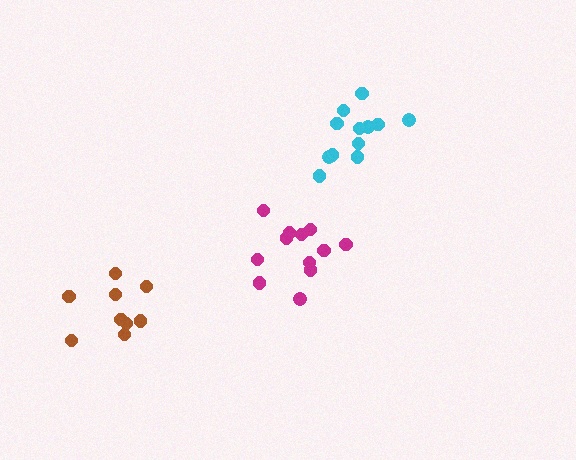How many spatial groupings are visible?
There are 3 spatial groupings.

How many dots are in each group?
Group 1: 12 dots, Group 2: 9 dots, Group 3: 12 dots (33 total).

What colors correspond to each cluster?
The clusters are colored: magenta, brown, cyan.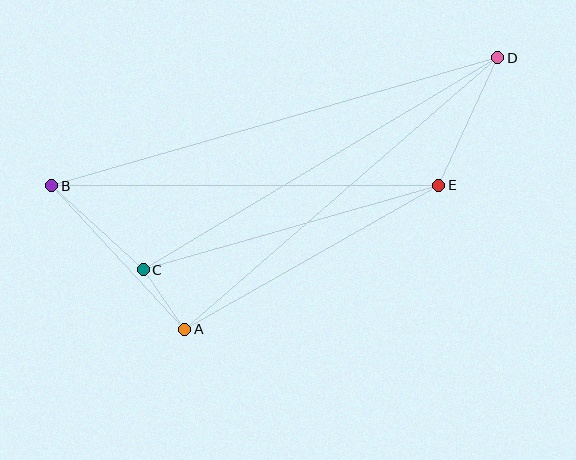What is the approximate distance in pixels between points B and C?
The distance between B and C is approximately 124 pixels.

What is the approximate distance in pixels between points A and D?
The distance between A and D is approximately 414 pixels.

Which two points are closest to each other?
Points A and C are closest to each other.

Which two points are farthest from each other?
Points B and D are farthest from each other.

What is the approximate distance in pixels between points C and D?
The distance between C and D is approximately 413 pixels.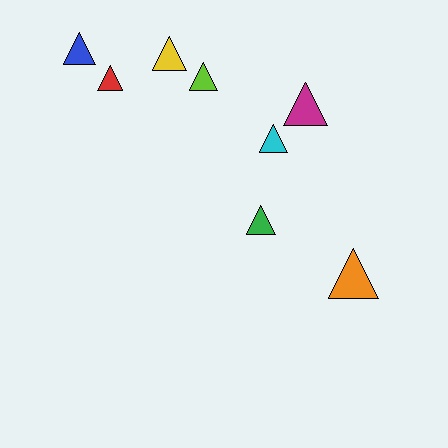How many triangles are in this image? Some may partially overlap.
There are 8 triangles.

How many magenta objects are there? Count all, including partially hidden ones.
There is 1 magenta object.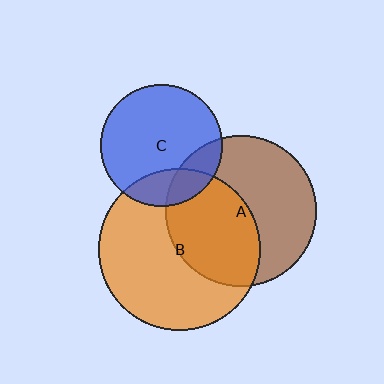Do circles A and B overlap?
Yes.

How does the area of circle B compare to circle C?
Approximately 1.8 times.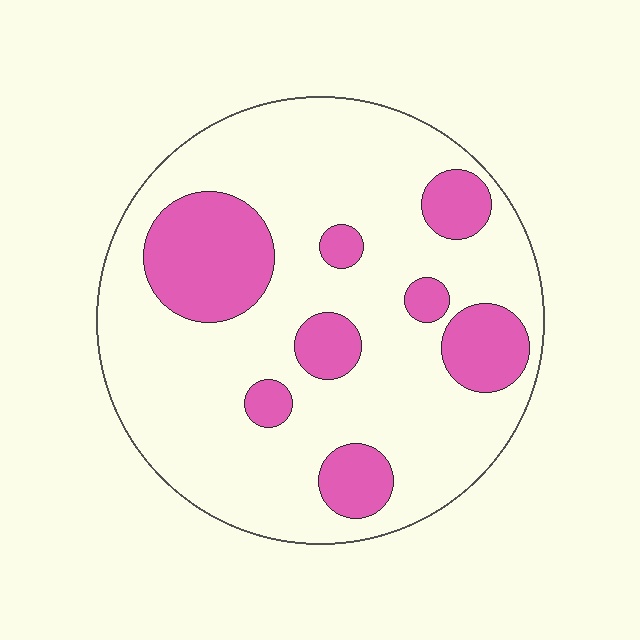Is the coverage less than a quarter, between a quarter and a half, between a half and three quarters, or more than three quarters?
Less than a quarter.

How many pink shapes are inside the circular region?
8.